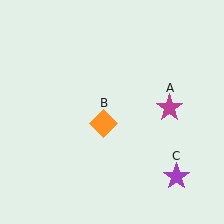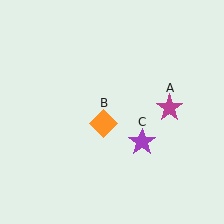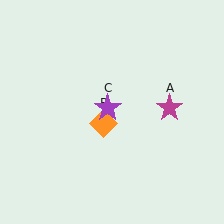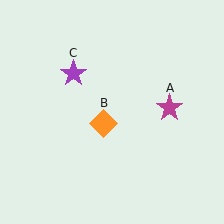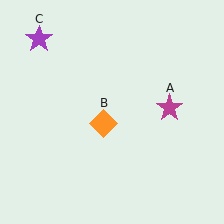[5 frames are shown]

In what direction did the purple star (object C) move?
The purple star (object C) moved up and to the left.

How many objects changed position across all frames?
1 object changed position: purple star (object C).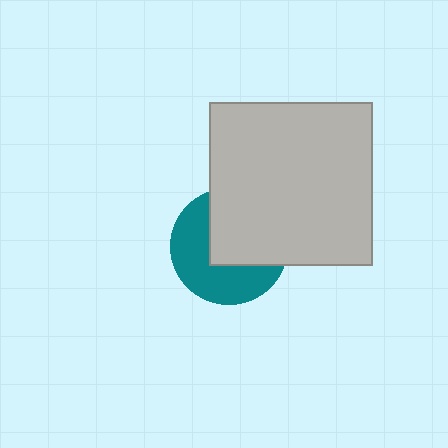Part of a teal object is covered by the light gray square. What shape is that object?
It is a circle.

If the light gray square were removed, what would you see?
You would see the complete teal circle.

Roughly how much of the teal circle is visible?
About half of it is visible (roughly 51%).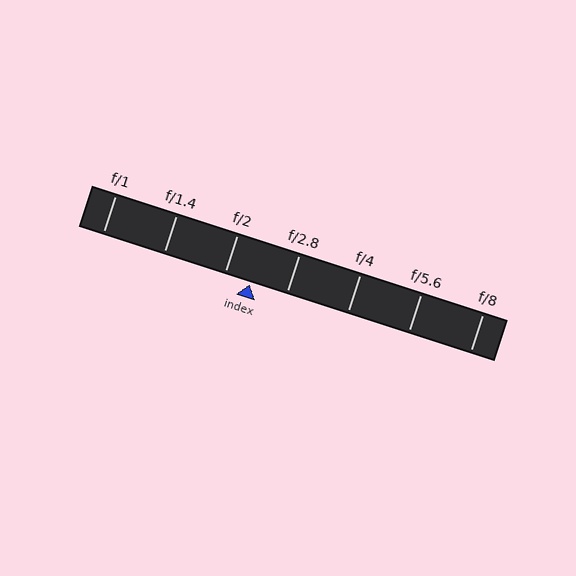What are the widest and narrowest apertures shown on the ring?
The widest aperture shown is f/1 and the narrowest is f/8.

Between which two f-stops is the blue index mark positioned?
The index mark is between f/2 and f/2.8.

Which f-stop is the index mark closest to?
The index mark is closest to f/2.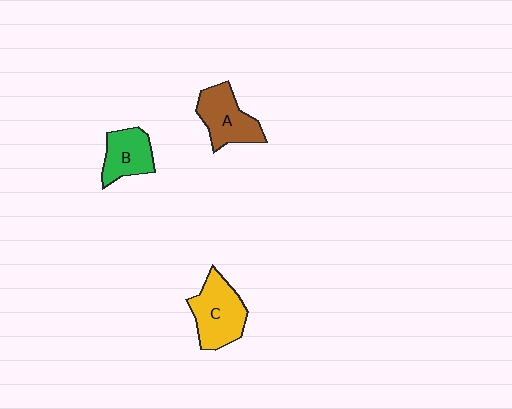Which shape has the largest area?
Shape C (yellow).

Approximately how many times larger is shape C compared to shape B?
Approximately 1.4 times.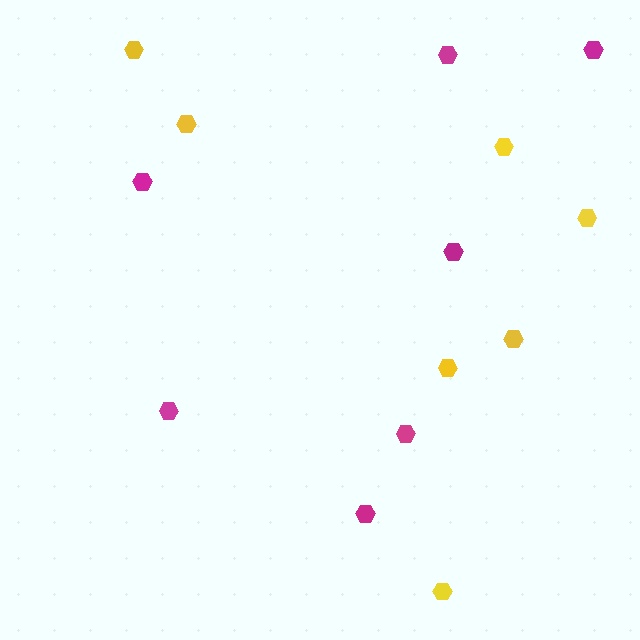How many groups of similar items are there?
There are 2 groups: one group of magenta hexagons (7) and one group of yellow hexagons (7).